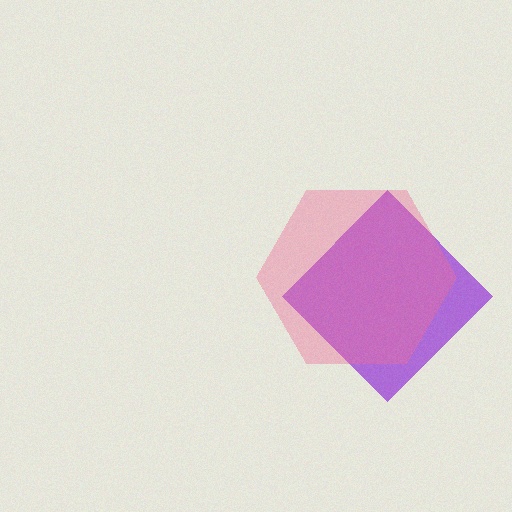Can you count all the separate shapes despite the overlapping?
Yes, there are 2 separate shapes.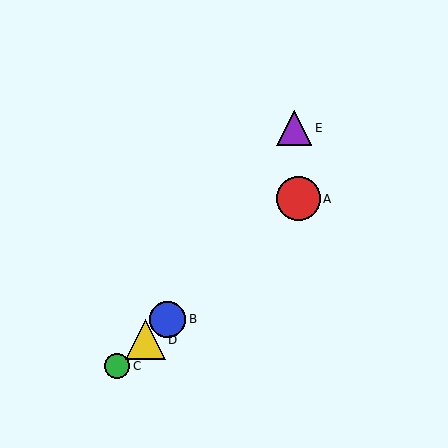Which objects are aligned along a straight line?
Objects A, B, C, D are aligned along a straight line.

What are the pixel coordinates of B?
Object B is at (168, 319).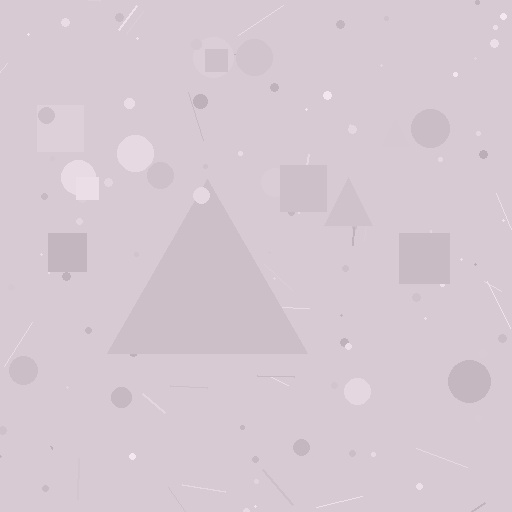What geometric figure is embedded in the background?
A triangle is embedded in the background.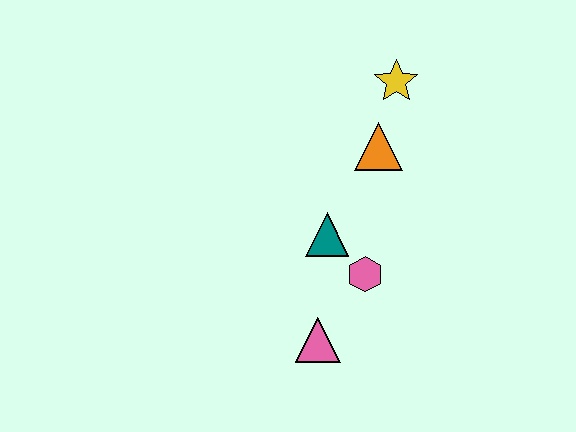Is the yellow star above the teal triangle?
Yes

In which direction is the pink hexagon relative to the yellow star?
The pink hexagon is below the yellow star.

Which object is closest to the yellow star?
The orange triangle is closest to the yellow star.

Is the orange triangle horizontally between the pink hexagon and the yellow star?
Yes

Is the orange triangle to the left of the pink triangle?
No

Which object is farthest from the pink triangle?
The yellow star is farthest from the pink triangle.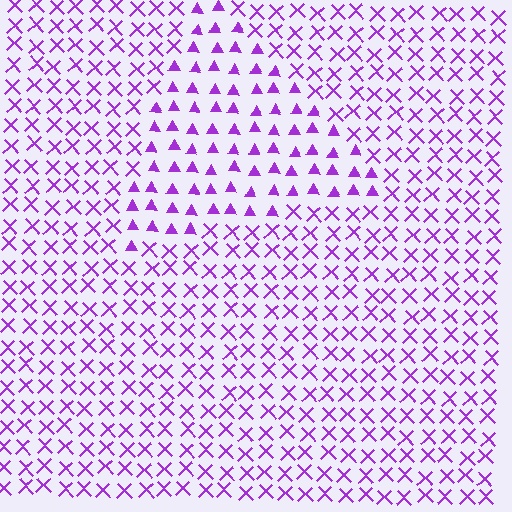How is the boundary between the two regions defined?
The boundary is defined by a change in element shape: triangles inside vs. X marks outside. All elements share the same color and spacing.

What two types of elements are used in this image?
The image uses triangles inside the triangle region and X marks outside it.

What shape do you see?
I see a triangle.